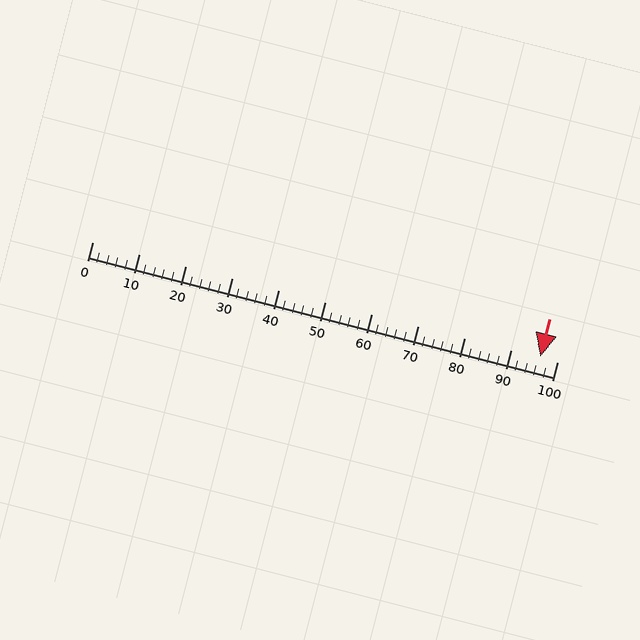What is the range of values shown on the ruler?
The ruler shows values from 0 to 100.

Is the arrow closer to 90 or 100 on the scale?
The arrow is closer to 100.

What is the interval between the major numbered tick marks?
The major tick marks are spaced 10 units apart.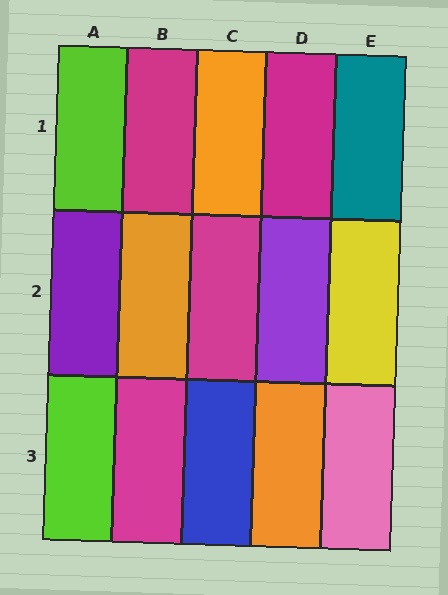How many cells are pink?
1 cell is pink.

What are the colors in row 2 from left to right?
Purple, orange, magenta, purple, yellow.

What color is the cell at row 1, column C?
Orange.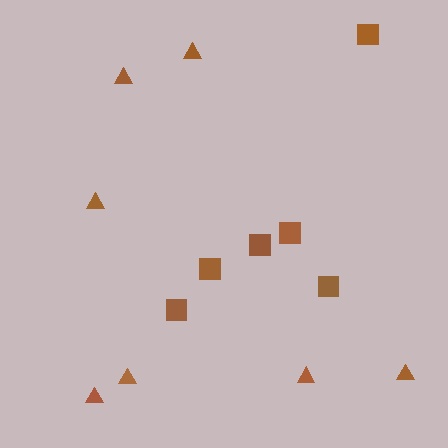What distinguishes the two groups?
There are 2 groups: one group of triangles (7) and one group of squares (6).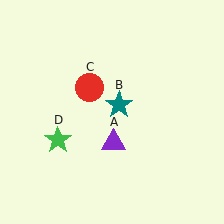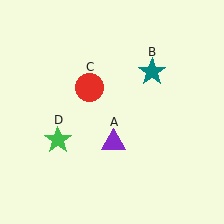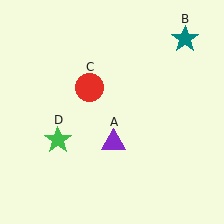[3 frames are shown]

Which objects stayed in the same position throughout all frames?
Purple triangle (object A) and red circle (object C) and green star (object D) remained stationary.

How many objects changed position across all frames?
1 object changed position: teal star (object B).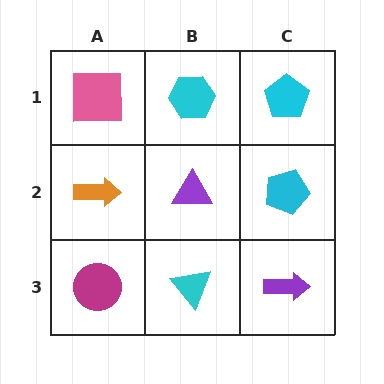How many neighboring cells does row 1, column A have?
2.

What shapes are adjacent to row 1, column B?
A purple triangle (row 2, column B), a pink square (row 1, column A), a cyan pentagon (row 1, column C).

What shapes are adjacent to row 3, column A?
An orange arrow (row 2, column A), a cyan triangle (row 3, column B).